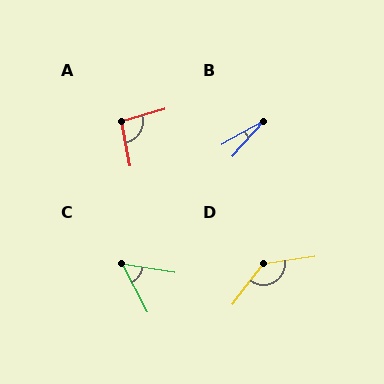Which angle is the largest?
D, at approximately 135 degrees.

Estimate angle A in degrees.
Approximately 94 degrees.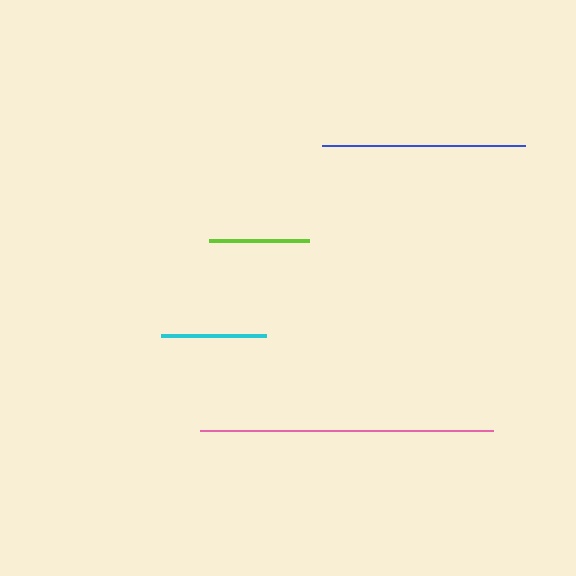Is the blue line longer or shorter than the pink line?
The pink line is longer than the blue line.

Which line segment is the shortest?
The lime line is the shortest at approximately 100 pixels.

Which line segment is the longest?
The pink line is the longest at approximately 294 pixels.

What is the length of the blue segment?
The blue segment is approximately 203 pixels long.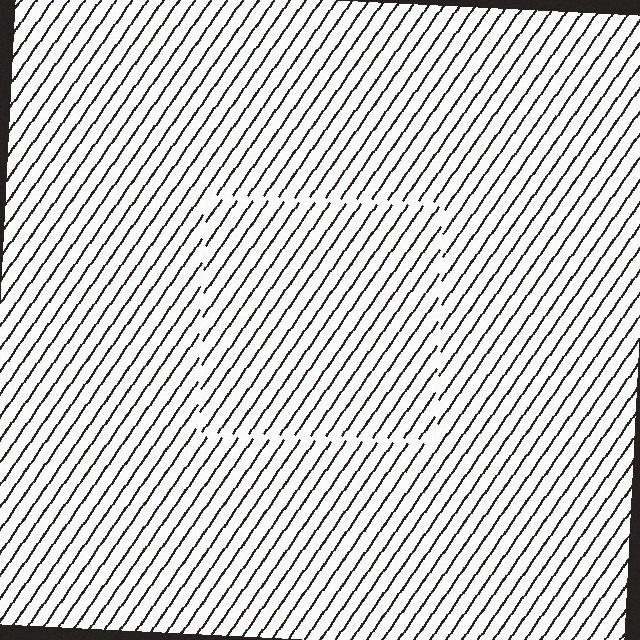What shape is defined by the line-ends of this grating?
An illusory square. The interior of the shape contains the same grating, shifted by half a period — the contour is defined by the phase discontinuity where line-ends from the inner and outer gratings abut.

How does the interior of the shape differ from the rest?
The interior of the shape contains the same grating, shifted by half a period — the contour is defined by the phase discontinuity where line-ends from the inner and outer gratings abut.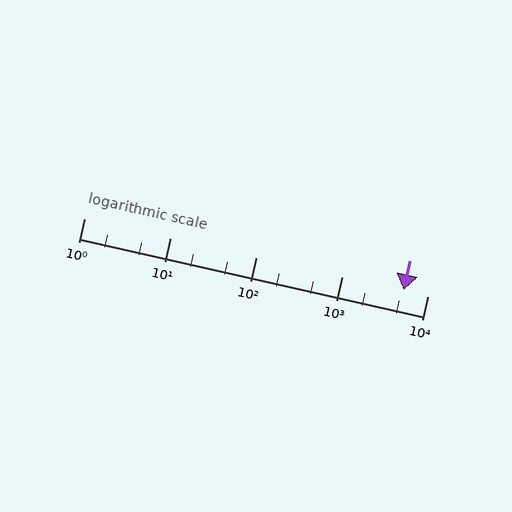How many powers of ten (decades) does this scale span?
The scale spans 4 decades, from 1 to 10000.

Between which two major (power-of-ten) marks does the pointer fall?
The pointer is between 1000 and 10000.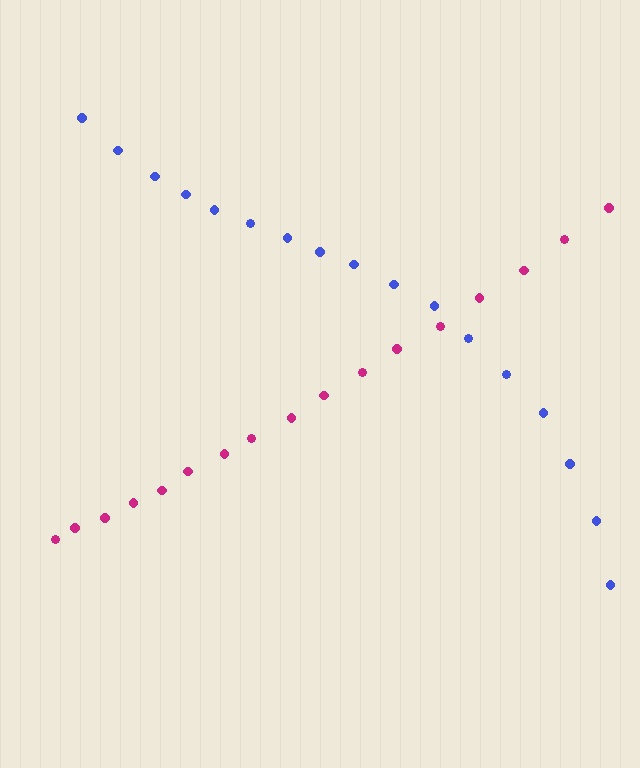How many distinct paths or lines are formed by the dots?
There are 2 distinct paths.